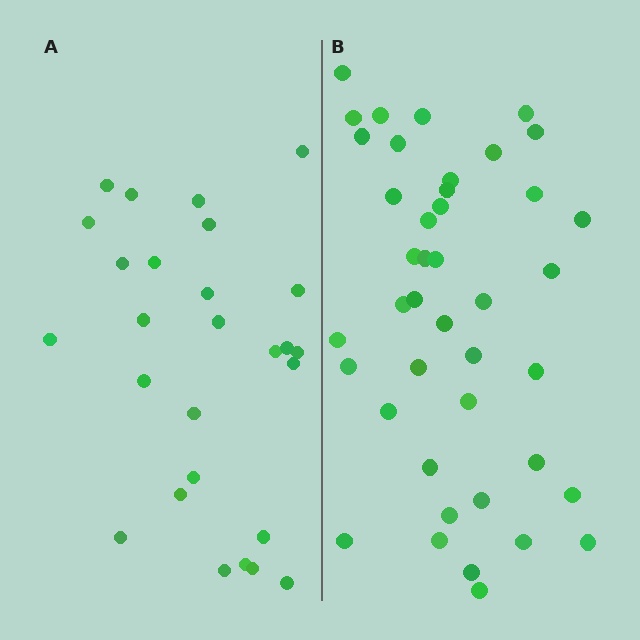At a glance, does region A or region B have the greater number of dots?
Region B (the right region) has more dots.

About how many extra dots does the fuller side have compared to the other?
Region B has approximately 15 more dots than region A.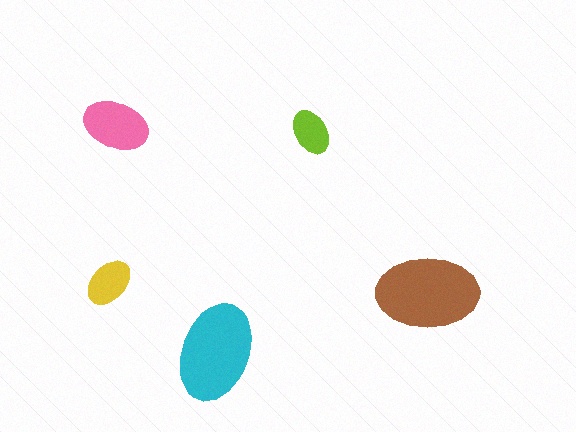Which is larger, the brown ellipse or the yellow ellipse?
The brown one.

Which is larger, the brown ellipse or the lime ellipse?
The brown one.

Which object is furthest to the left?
The yellow ellipse is leftmost.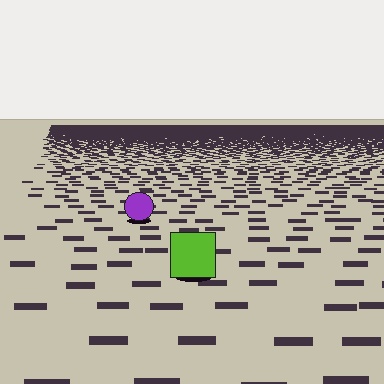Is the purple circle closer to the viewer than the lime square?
No. The lime square is closer — you can tell from the texture gradient: the ground texture is coarser near it.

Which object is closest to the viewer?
The lime square is closest. The texture marks near it are larger and more spread out.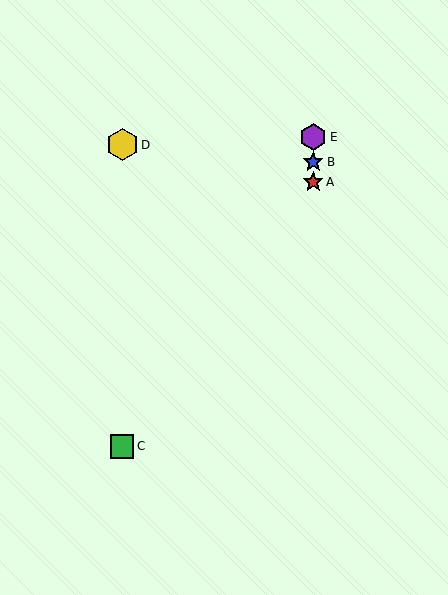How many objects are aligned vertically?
3 objects (A, B, E) are aligned vertically.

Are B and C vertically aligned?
No, B is at x≈313 and C is at x≈122.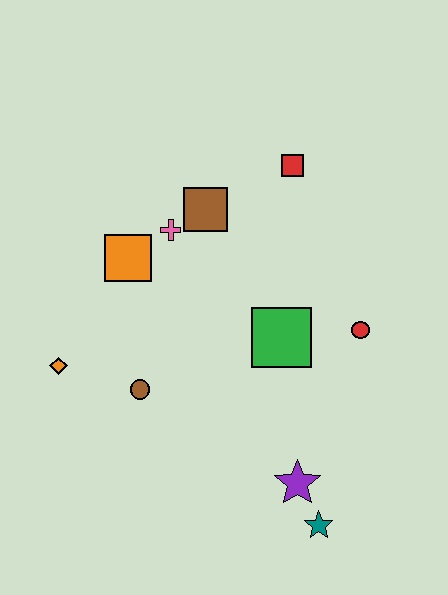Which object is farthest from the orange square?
The teal star is farthest from the orange square.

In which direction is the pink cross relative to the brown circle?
The pink cross is above the brown circle.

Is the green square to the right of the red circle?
No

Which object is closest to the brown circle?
The orange diamond is closest to the brown circle.